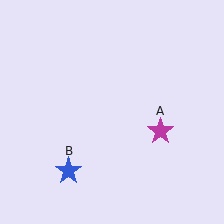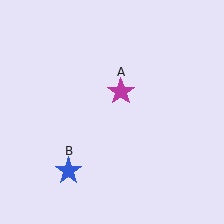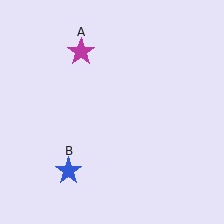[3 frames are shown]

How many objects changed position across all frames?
1 object changed position: magenta star (object A).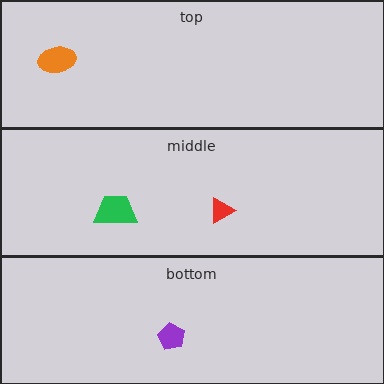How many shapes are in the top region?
1.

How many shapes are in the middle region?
2.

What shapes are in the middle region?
The green trapezoid, the red triangle.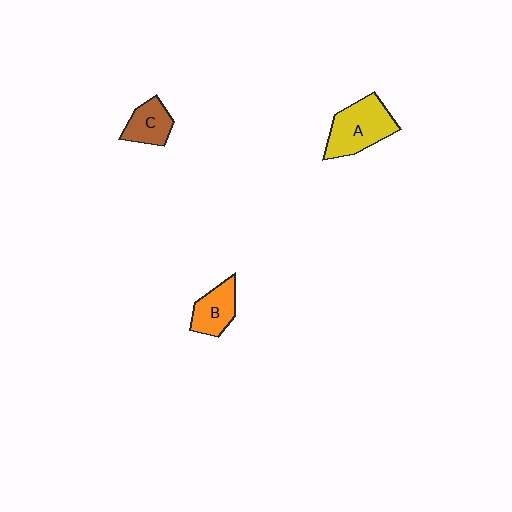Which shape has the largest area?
Shape A (yellow).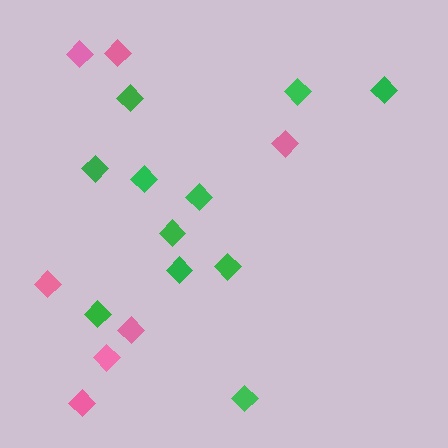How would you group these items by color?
There are 2 groups: one group of green diamonds (11) and one group of pink diamonds (7).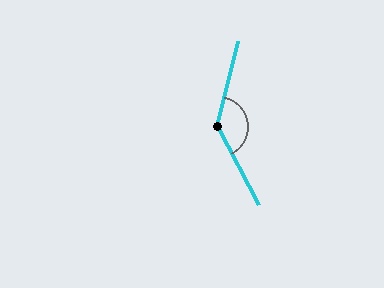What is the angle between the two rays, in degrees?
Approximately 139 degrees.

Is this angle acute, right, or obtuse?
It is obtuse.